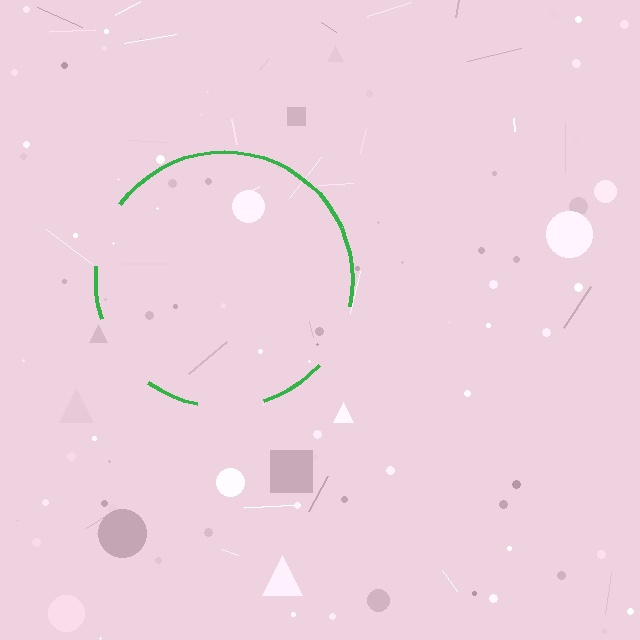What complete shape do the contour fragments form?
The contour fragments form a circle.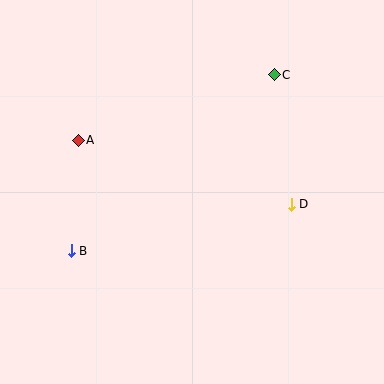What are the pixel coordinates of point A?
Point A is at (78, 140).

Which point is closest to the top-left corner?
Point A is closest to the top-left corner.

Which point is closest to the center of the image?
Point D at (291, 204) is closest to the center.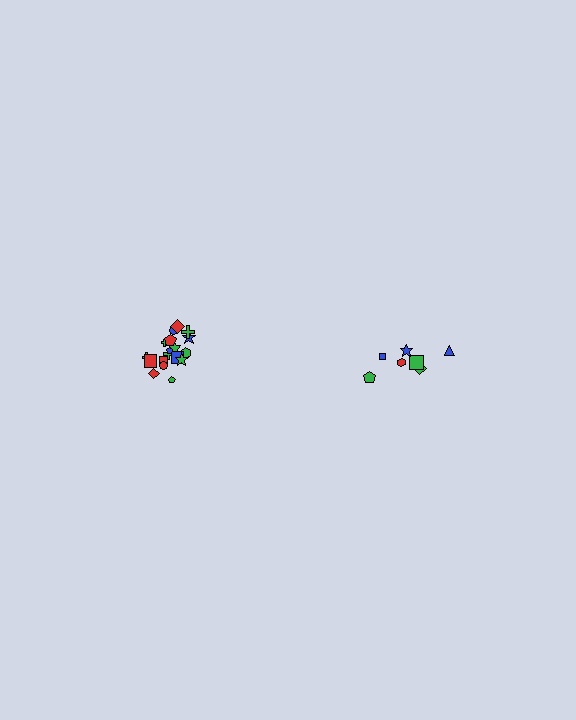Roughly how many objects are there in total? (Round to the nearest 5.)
Roughly 25 objects in total.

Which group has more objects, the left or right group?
The left group.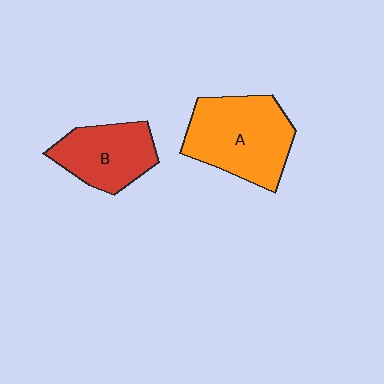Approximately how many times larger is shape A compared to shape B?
Approximately 1.4 times.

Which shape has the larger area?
Shape A (orange).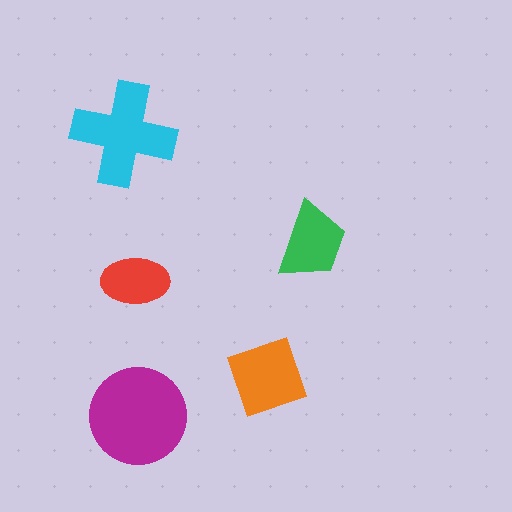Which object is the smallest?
The red ellipse.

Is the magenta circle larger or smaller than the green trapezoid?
Larger.